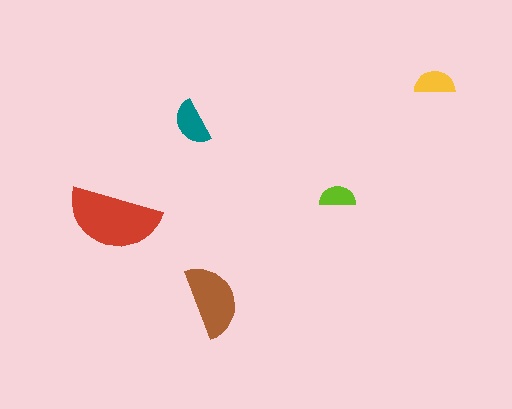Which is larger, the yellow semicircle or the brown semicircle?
The brown one.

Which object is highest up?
The yellow semicircle is topmost.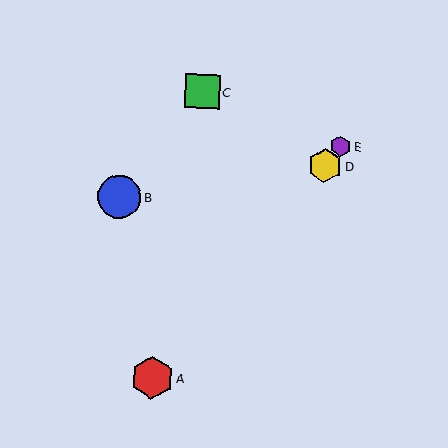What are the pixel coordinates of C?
Object C is at (203, 91).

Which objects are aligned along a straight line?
Objects A, D, E are aligned along a straight line.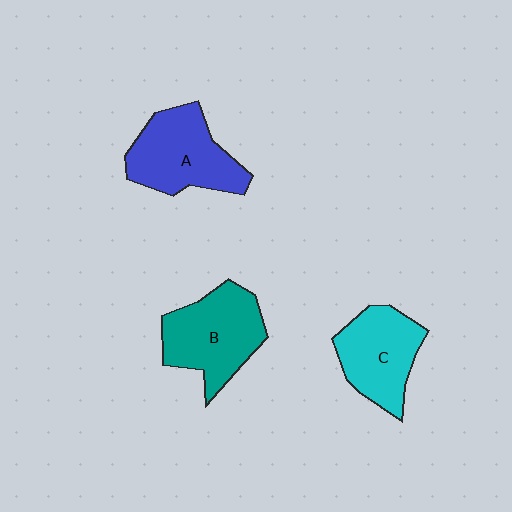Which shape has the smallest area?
Shape C (cyan).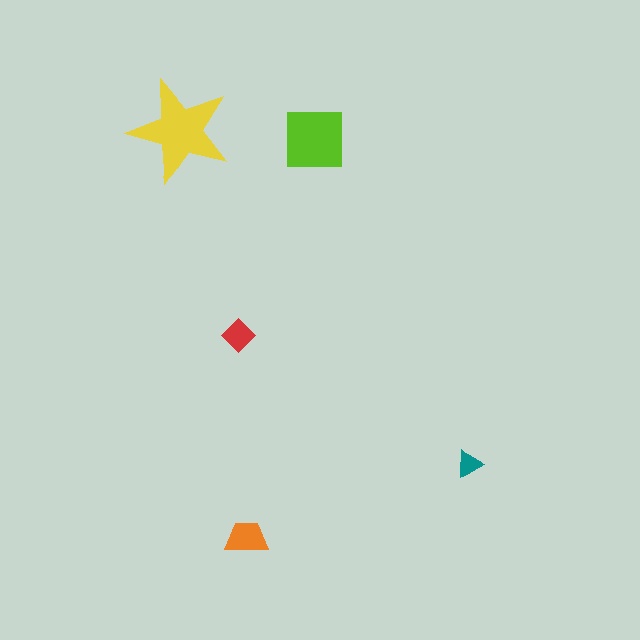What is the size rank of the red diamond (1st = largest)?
4th.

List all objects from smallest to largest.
The teal triangle, the red diamond, the orange trapezoid, the lime square, the yellow star.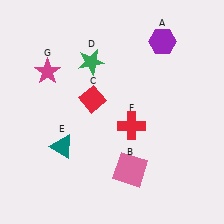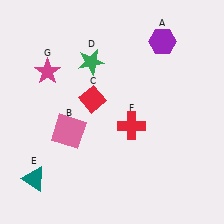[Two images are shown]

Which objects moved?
The objects that moved are: the pink square (B), the teal triangle (E).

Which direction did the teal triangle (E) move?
The teal triangle (E) moved down.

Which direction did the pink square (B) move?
The pink square (B) moved left.